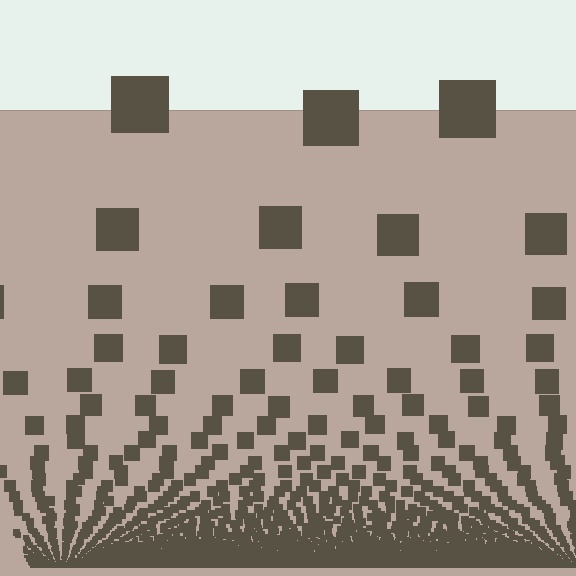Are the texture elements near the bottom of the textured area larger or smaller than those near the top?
Smaller. The gradient is inverted — elements near the bottom are smaller and denser.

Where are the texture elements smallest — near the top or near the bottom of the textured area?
Near the bottom.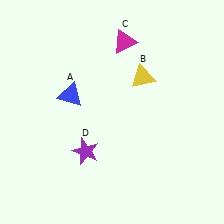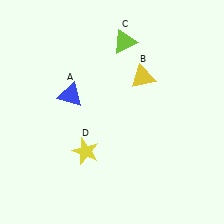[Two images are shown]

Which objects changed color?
C changed from magenta to lime. D changed from purple to yellow.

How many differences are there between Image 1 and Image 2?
There are 2 differences between the two images.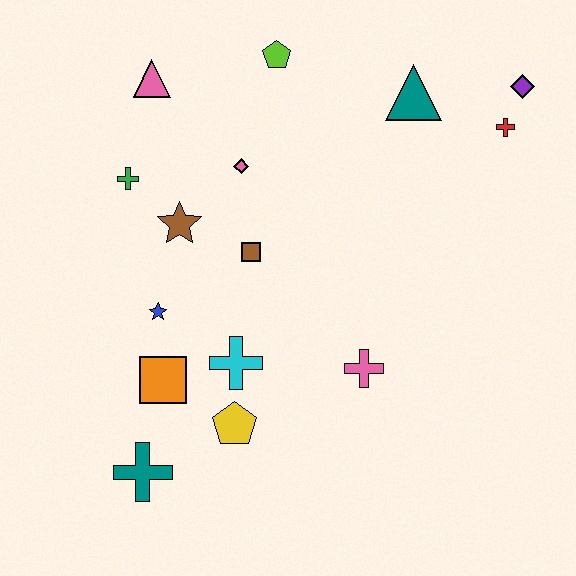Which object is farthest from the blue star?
The purple diamond is farthest from the blue star.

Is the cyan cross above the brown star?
No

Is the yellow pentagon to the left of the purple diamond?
Yes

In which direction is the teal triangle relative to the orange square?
The teal triangle is above the orange square.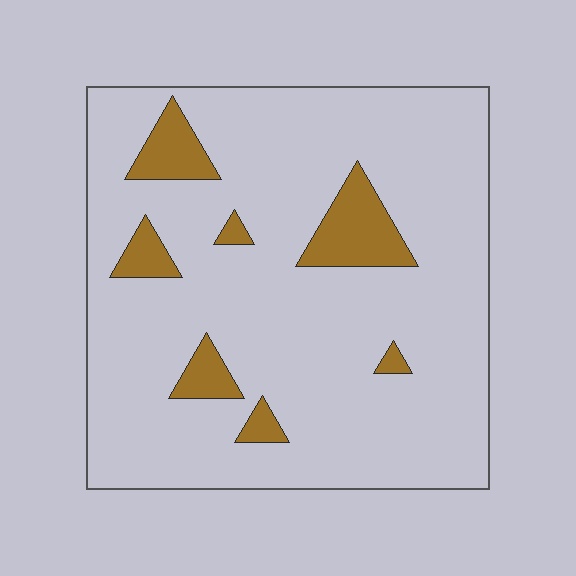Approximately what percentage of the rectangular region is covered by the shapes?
Approximately 10%.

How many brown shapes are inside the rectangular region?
7.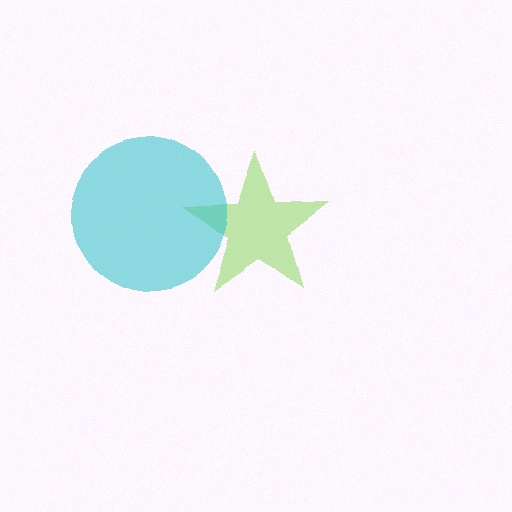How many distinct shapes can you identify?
There are 2 distinct shapes: a lime star, a cyan circle.